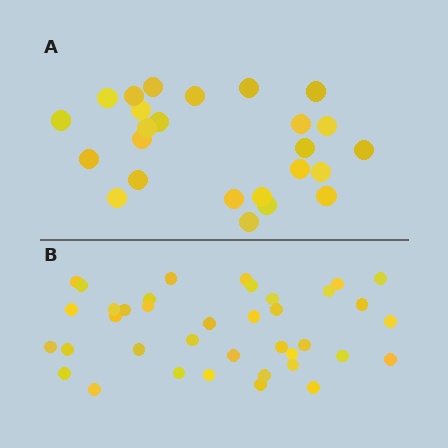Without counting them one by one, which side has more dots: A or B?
Region B (the bottom region) has more dots.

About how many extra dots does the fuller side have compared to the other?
Region B has approximately 15 more dots than region A.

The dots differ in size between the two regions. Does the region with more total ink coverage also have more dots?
No. Region A has more total ink coverage because its dots are larger, but region B actually contains more individual dots. Total area can be misleading — the number of items is what matters here.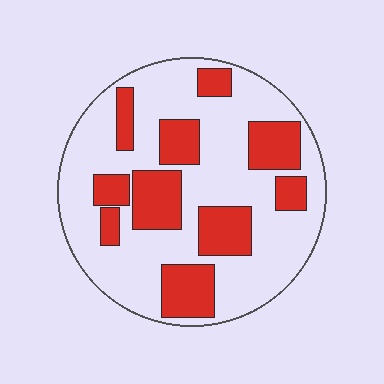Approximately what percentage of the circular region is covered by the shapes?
Approximately 30%.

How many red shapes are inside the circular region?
10.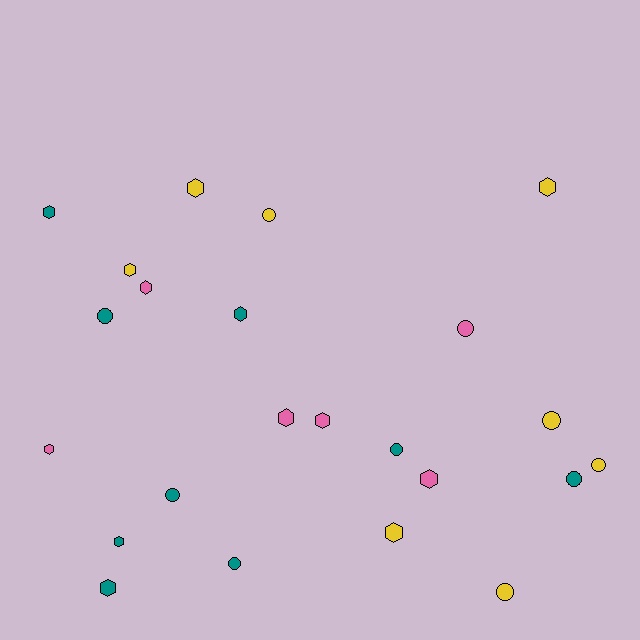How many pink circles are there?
There is 1 pink circle.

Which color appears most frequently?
Teal, with 9 objects.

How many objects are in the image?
There are 23 objects.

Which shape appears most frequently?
Hexagon, with 13 objects.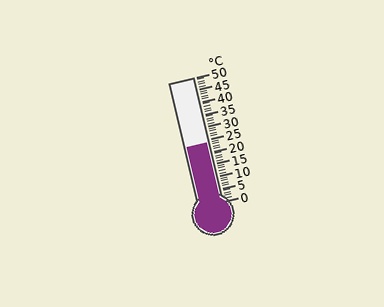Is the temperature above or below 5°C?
The temperature is above 5°C.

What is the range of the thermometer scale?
The thermometer scale ranges from 0°C to 50°C.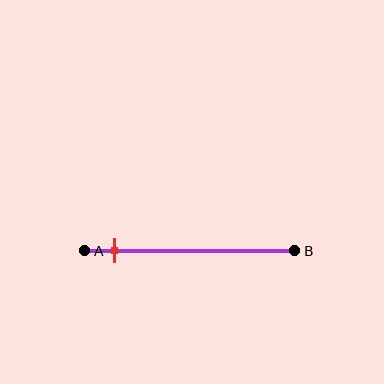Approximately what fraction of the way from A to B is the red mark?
The red mark is approximately 15% of the way from A to B.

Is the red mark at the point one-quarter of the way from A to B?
No, the mark is at about 15% from A, not at the 25% one-quarter point.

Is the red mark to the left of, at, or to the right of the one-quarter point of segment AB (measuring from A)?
The red mark is to the left of the one-quarter point of segment AB.